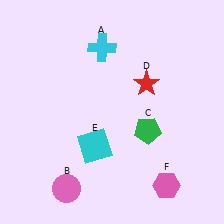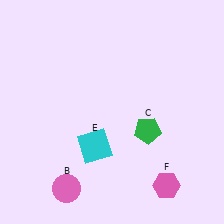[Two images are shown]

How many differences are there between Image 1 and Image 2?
There are 2 differences between the two images.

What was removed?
The red star (D), the cyan cross (A) were removed in Image 2.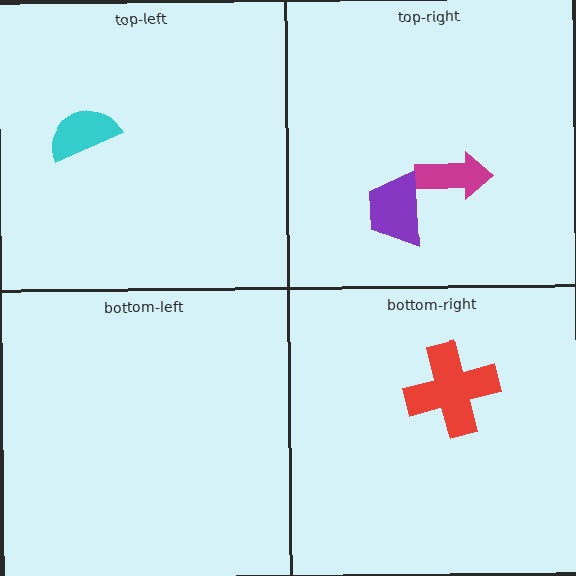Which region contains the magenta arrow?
The top-right region.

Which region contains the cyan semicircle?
The top-left region.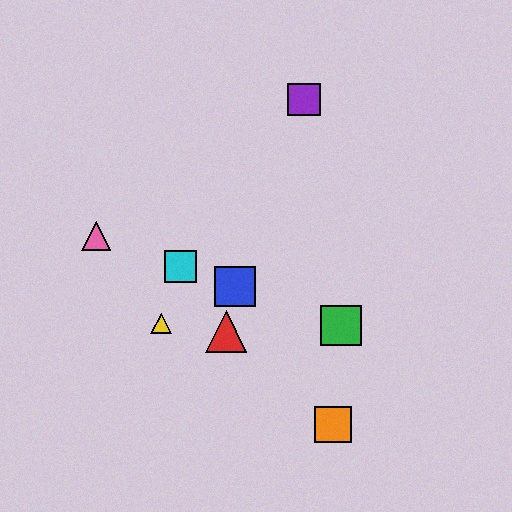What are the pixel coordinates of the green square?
The green square is at (341, 326).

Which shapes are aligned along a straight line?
The blue square, the green square, the cyan square, the pink triangle are aligned along a straight line.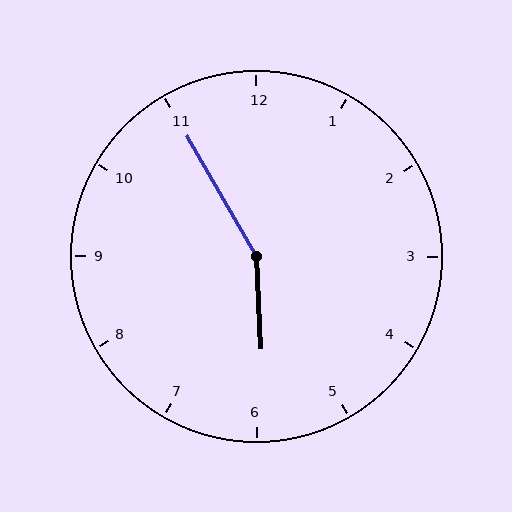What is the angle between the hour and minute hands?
Approximately 152 degrees.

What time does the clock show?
5:55.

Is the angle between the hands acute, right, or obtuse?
It is obtuse.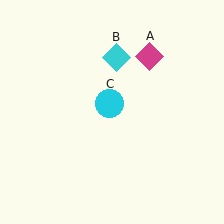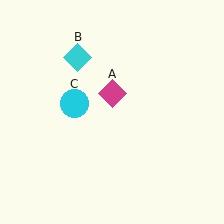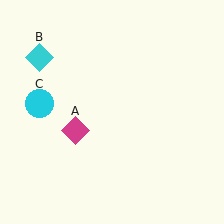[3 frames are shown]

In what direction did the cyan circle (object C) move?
The cyan circle (object C) moved left.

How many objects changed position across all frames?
3 objects changed position: magenta diamond (object A), cyan diamond (object B), cyan circle (object C).